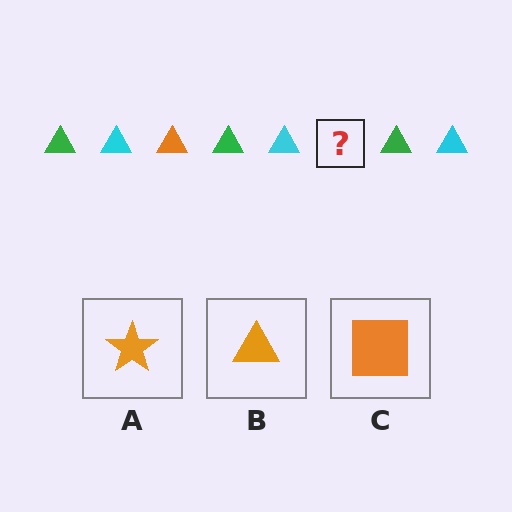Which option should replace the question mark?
Option B.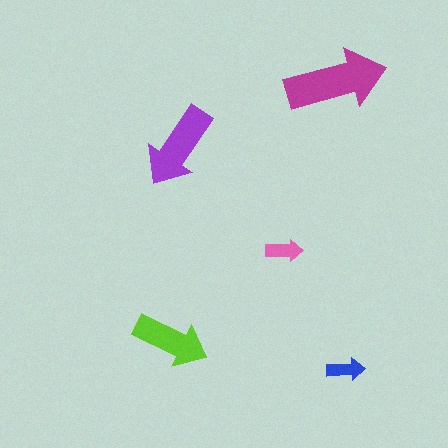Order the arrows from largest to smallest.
the magenta one, the purple one, the lime one, the blue one, the pink one.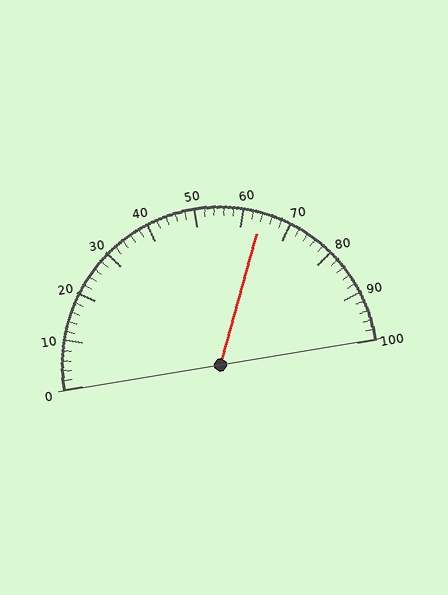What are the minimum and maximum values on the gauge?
The gauge ranges from 0 to 100.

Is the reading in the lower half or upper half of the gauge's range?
The reading is in the upper half of the range (0 to 100).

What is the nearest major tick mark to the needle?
The nearest major tick mark is 60.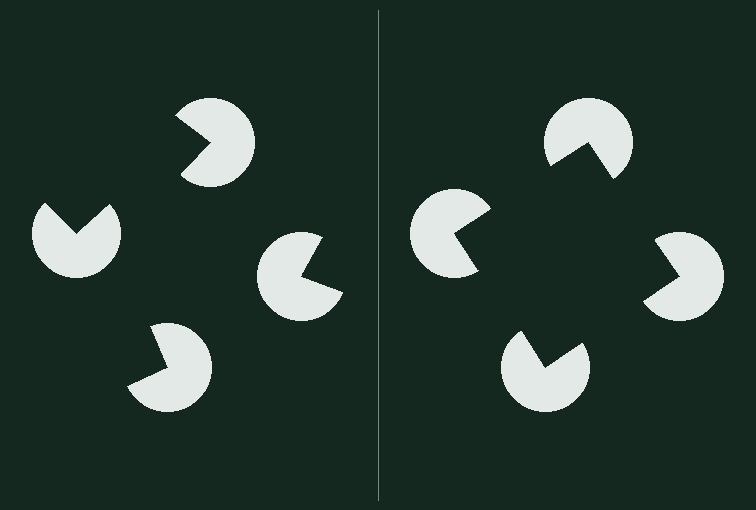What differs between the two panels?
The pac-man discs are positioned identically on both sides; only the wedge orientations differ. On the right they align to a square; on the left they are misaligned.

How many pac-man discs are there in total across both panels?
8 — 4 on each side.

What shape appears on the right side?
An illusory square.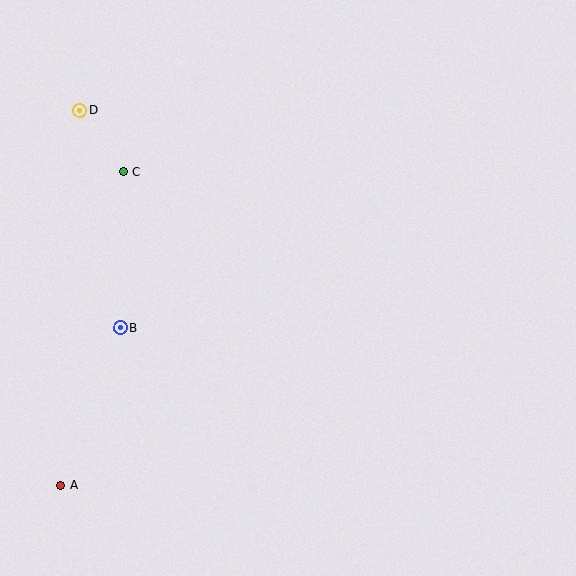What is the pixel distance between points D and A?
The distance between D and A is 375 pixels.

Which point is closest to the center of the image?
Point B at (120, 328) is closest to the center.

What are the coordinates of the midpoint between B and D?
The midpoint between B and D is at (100, 219).